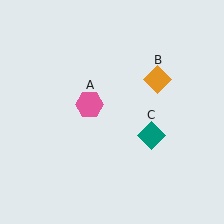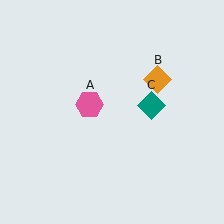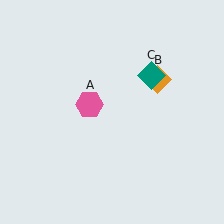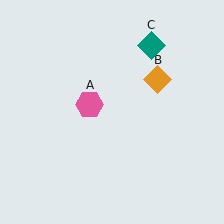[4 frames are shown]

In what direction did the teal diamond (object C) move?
The teal diamond (object C) moved up.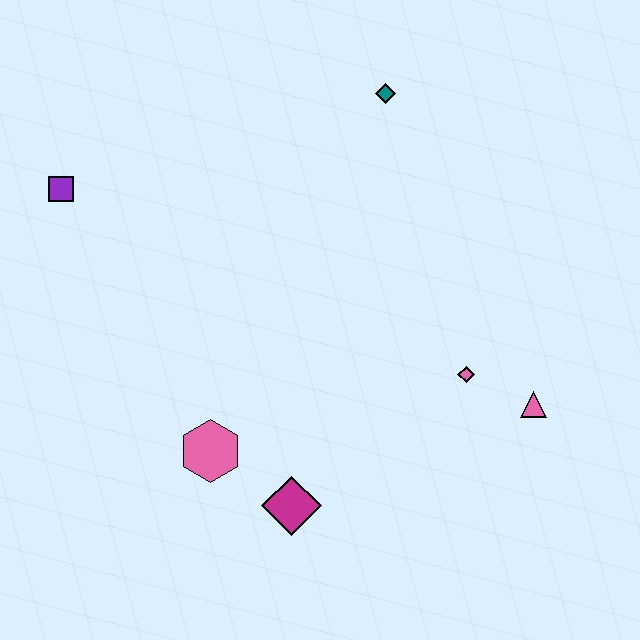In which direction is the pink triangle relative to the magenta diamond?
The pink triangle is to the right of the magenta diamond.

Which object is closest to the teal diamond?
The pink diamond is closest to the teal diamond.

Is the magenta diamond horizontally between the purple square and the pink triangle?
Yes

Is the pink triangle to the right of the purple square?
Yes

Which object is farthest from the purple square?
The pink triangle is farthest from the purple square.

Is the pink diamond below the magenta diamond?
No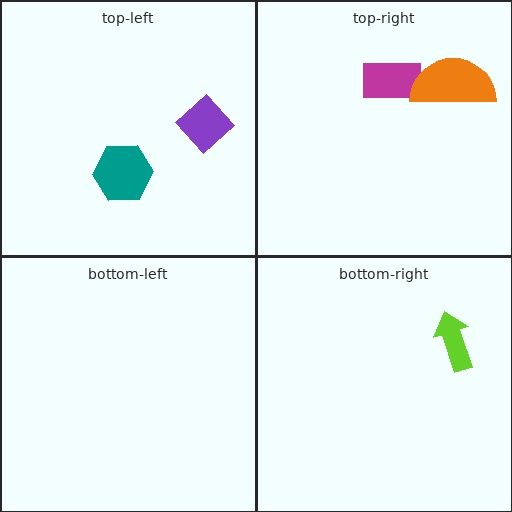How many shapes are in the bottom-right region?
1.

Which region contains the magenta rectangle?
The top-right region.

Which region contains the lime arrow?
The bottom-right region.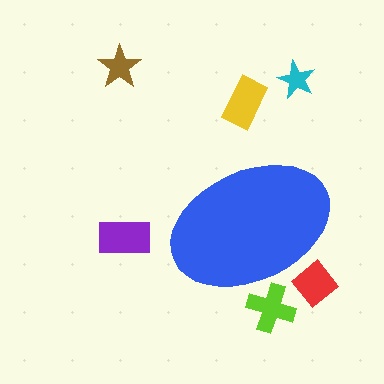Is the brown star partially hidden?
No, the brown star is fully visible.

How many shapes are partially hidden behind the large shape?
2 shapes are partially hidden.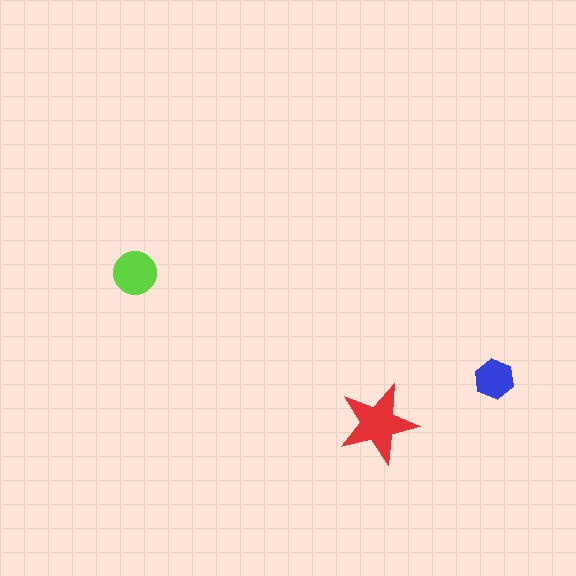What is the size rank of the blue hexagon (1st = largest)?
3rd.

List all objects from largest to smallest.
The red star, the lime circle, the blue hexagon.